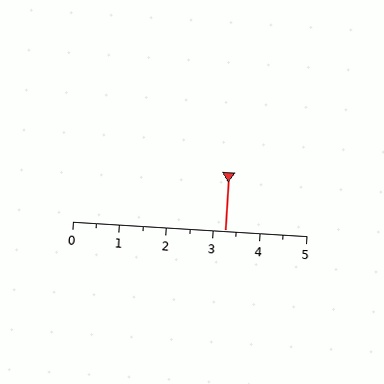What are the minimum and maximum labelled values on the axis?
The axis runs from 0 to 5.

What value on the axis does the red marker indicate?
The marker indicates approximately 3.2.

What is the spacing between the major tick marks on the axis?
The major ticks are spaced 1 apart.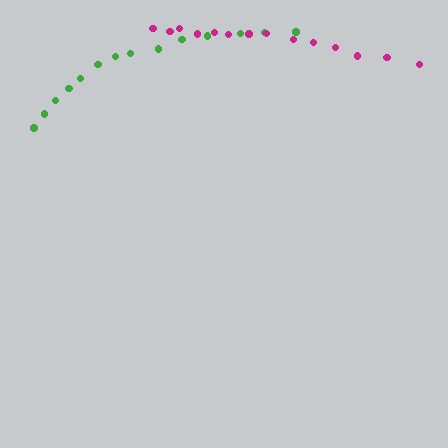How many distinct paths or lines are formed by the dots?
There are 2 distinct paths.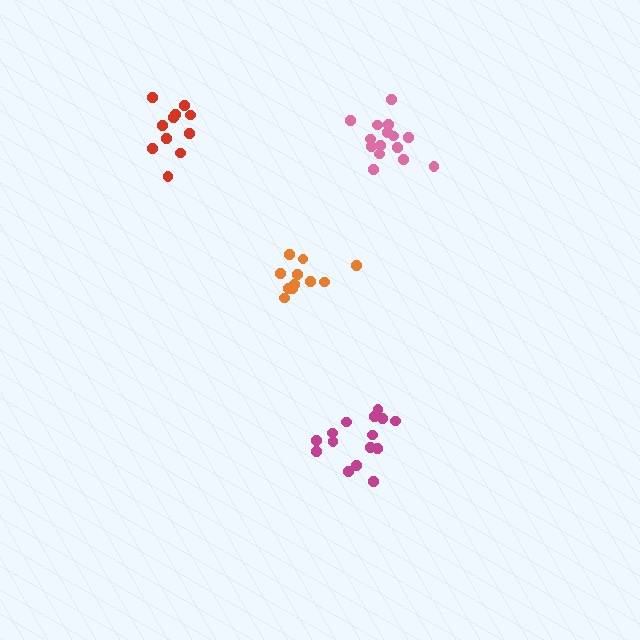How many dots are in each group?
Group 1: 15 dots, Group 2: 11 dots, Group 3: 11 dots, Group 4: 15 dots (52 total).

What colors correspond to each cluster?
The clusters are colored: magenta, red, orange, pink.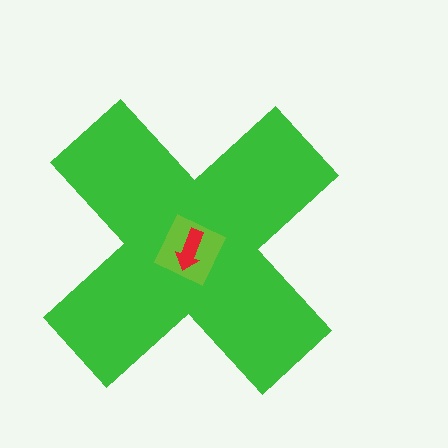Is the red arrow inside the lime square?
Yes.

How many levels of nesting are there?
3.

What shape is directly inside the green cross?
The lime square.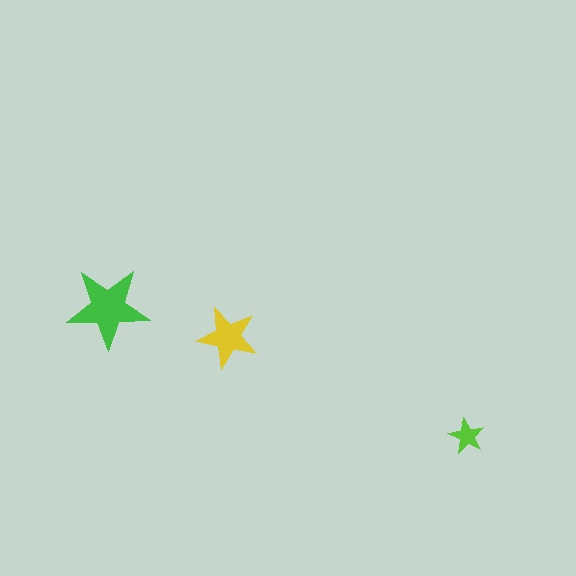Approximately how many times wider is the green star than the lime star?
About 2.5 times wider.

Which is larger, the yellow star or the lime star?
The yellow one.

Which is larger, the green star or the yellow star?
The green one.